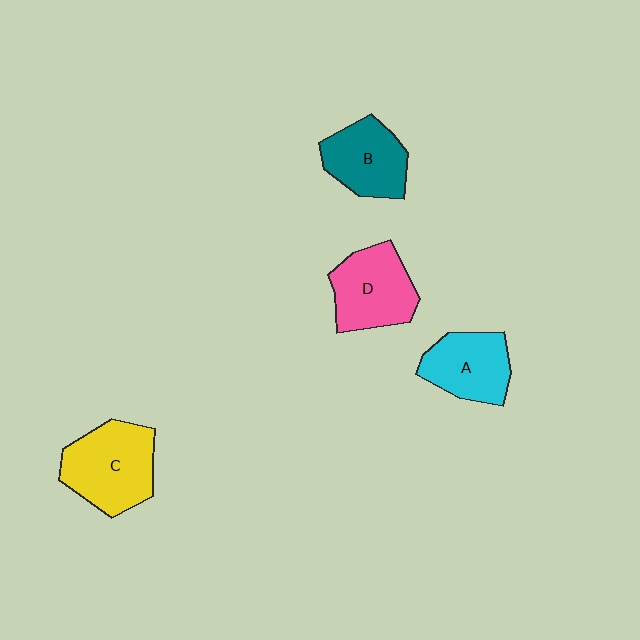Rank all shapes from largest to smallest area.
From largest to smallest: C (yellow), D (pink), B (teal), A (cyan).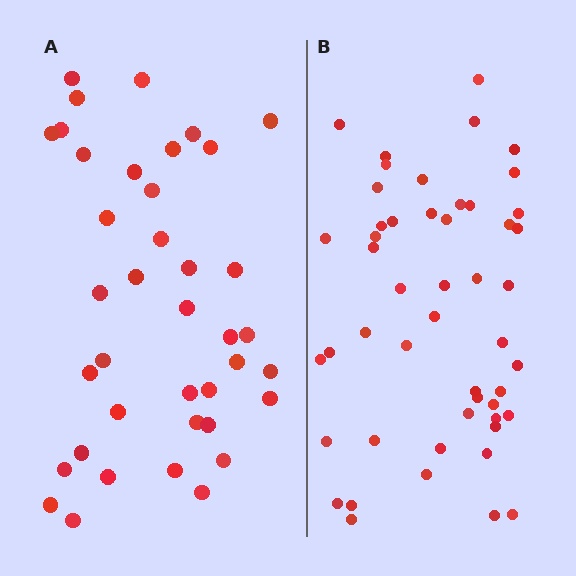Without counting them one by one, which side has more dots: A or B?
Region B (the right region) has more dots.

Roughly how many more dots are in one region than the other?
Region B has roughly 12 or so more dots than region A.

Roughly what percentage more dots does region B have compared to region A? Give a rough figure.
About 30% more.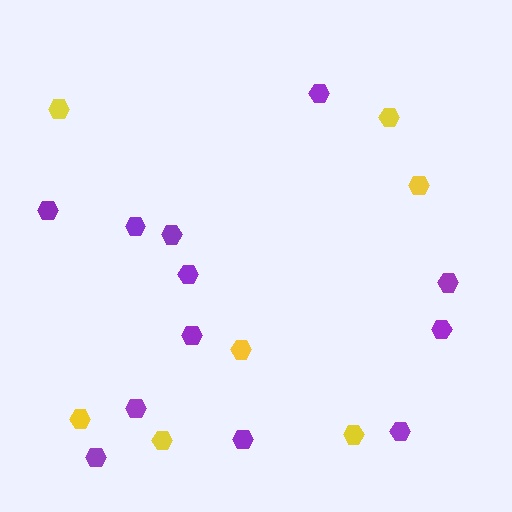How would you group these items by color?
There are 2 groups: one group of purple hexagons (12) and one group of yellow hexagons (7).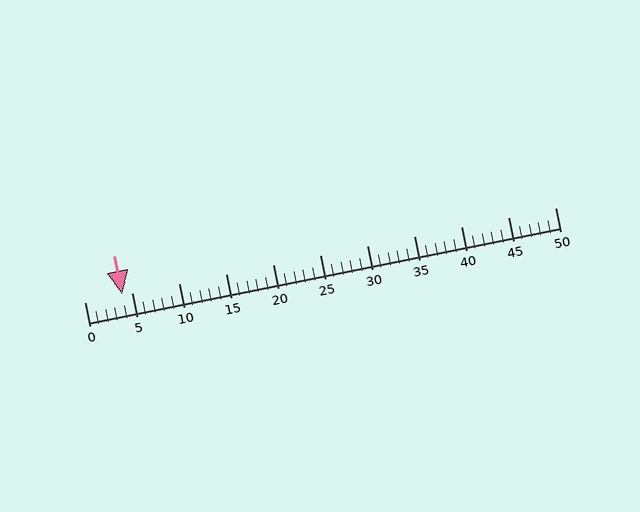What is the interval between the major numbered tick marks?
The major tick marks are spaced 5 units apart.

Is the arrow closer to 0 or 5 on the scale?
The arrow is closer to 5.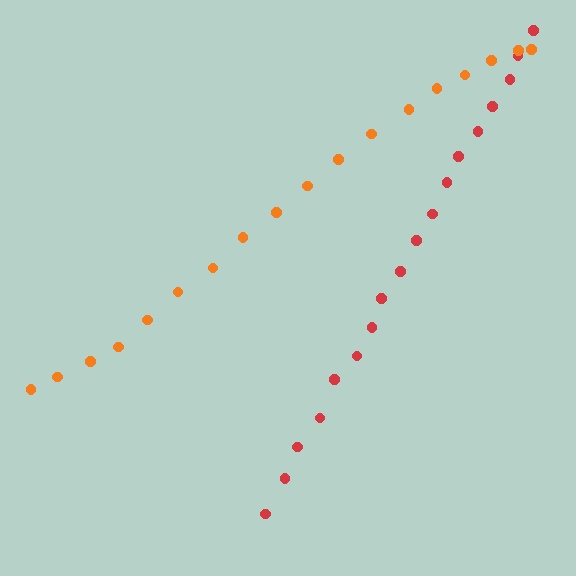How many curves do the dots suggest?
There are 2 distinct paths.